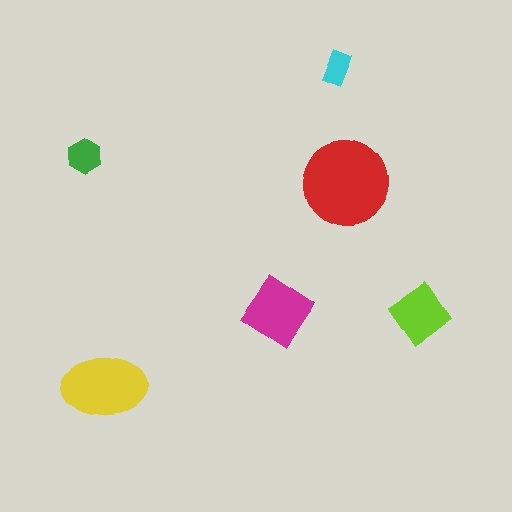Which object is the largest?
The red circle.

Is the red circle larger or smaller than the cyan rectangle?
Larger.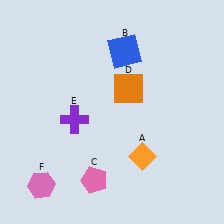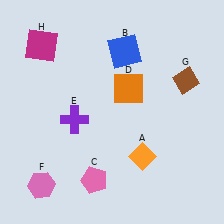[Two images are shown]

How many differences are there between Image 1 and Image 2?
There are 2 differences between the two images.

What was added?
A brown diamond (G), a magenta square (H) were added in Image 2.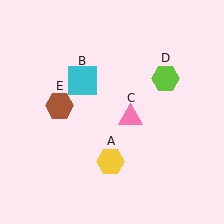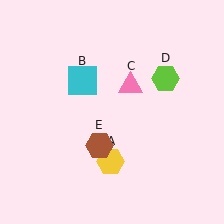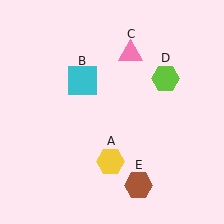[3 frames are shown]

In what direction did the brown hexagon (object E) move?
The brown hexagon (object E) moved down and to the right.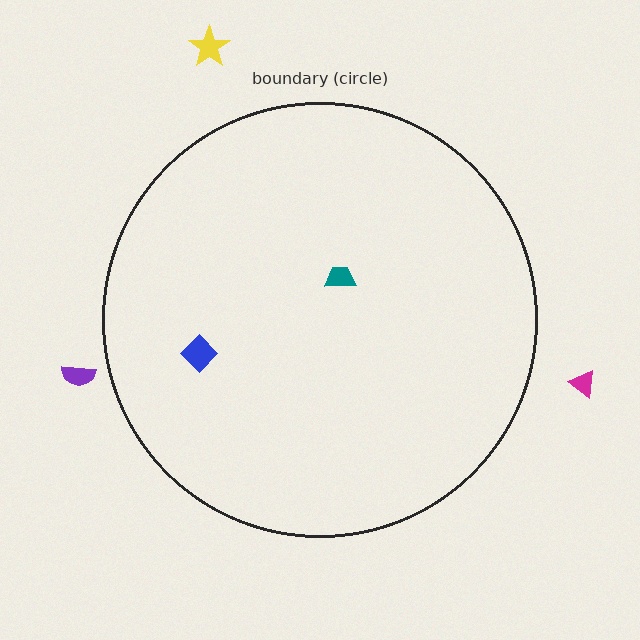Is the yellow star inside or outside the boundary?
Outside.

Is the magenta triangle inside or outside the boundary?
Outside.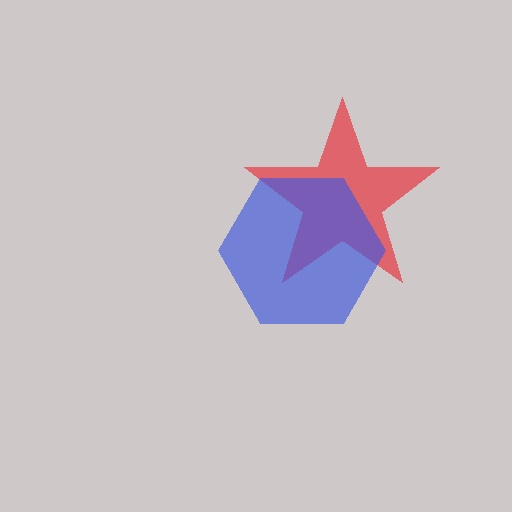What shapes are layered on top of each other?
The layered shapes are: a red star, a blue hexagon.